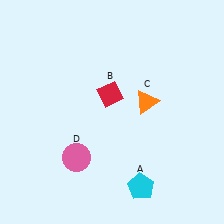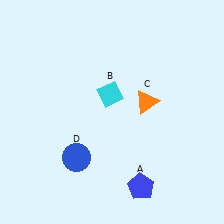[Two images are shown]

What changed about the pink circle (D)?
In Image 1, D is pink. In Image 2, it changed to blue.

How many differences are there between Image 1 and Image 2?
There are 3 differences between the two images.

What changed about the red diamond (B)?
In Image 1, B is red. In Image 2, it changed to cyan.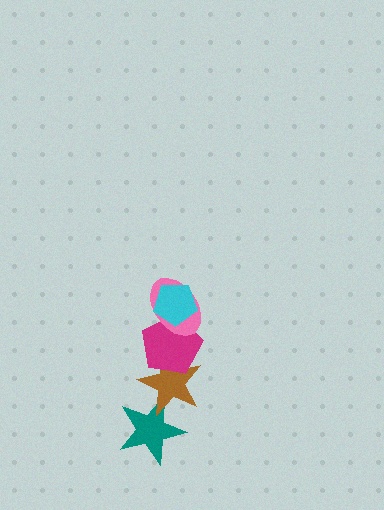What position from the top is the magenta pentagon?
The magenta pentagon is 3rd from the top.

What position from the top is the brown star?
The brown star is 4th from the top.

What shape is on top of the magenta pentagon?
The pink ellipse is on top of the magenta pentagon.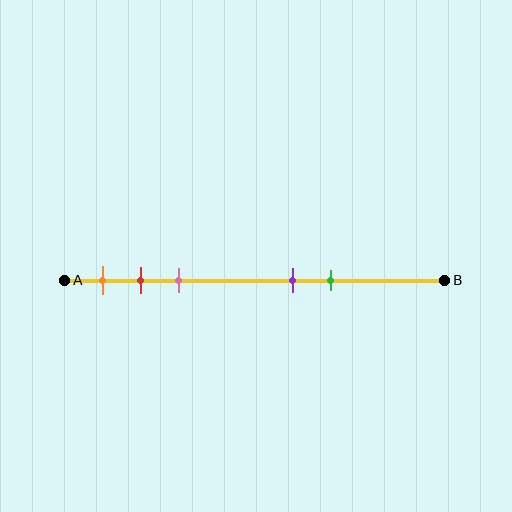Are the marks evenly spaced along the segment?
No, the marks are not evenly spaced.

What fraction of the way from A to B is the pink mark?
The pink mark is approximately 30% (0.3) of the way from A to B.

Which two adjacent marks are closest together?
The red and pink marks are the closest adjacent pair.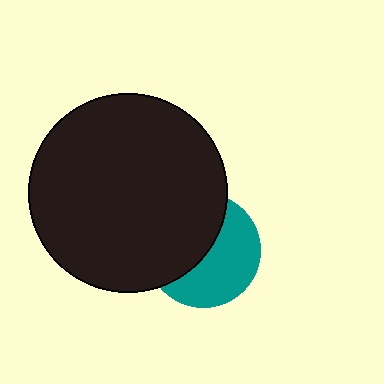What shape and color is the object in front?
The object in front is a black circle.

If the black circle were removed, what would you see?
You would see the complete teal circle.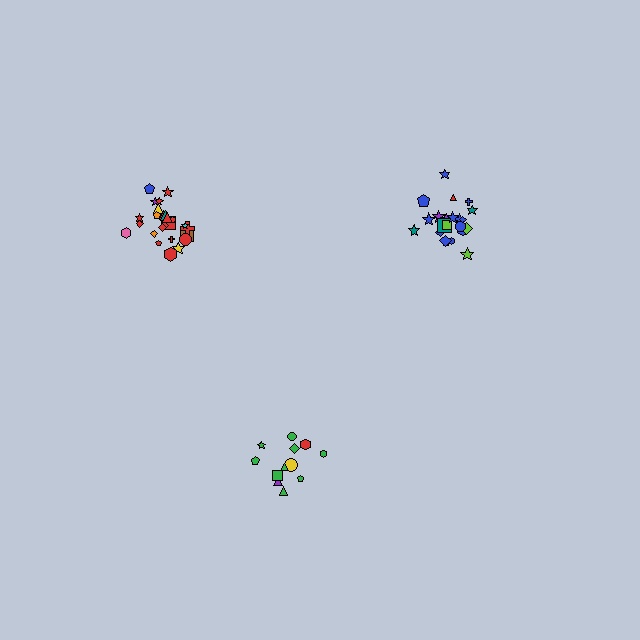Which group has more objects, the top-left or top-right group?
The top-left group.